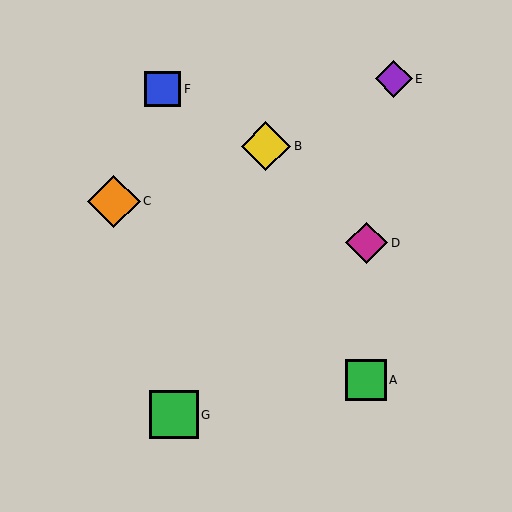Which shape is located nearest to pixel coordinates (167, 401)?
The green square (labeled G) at (174, 415) is nearest to that location.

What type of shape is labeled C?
Shape C is an orange diamond.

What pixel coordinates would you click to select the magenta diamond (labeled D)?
Click at (367, 243) to select the magenta diamond D.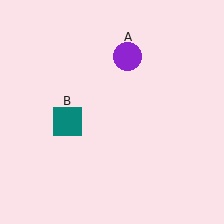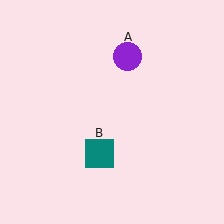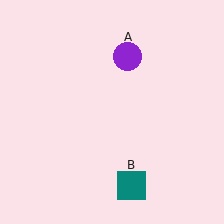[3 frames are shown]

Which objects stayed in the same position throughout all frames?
Purple circle (object A) remained stationary.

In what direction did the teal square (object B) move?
The teal square (object B) moved down and to the right.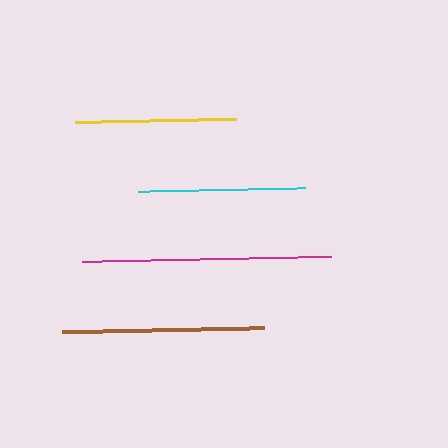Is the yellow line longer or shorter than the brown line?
The brown line is longer than the yellow line.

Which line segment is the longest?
The magenta line is the longest at approximately 248 pixels.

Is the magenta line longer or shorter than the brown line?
The magenta line is longer than the brown line.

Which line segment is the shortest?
The yellow line is the shortest at approximately 162 pixels.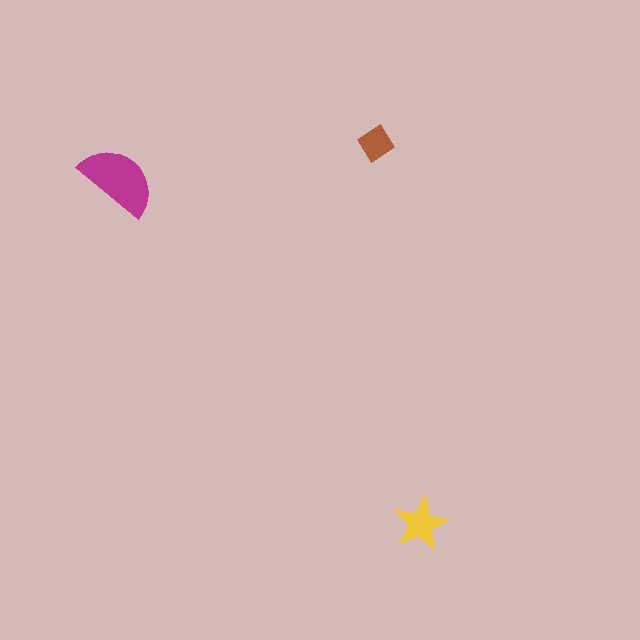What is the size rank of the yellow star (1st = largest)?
2nd.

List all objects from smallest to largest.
The brown diamond, the yellow star, the magenta semicircle.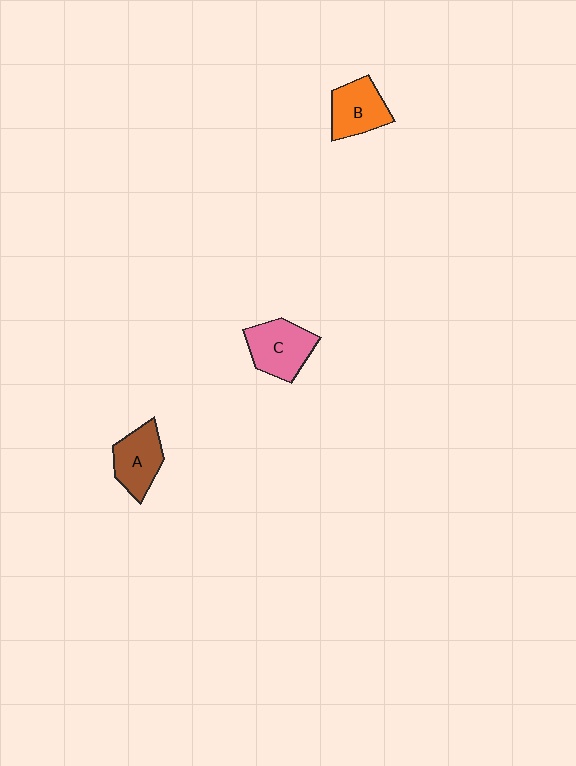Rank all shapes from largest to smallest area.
From largest to smallest: C (pink), B (orange), A (brown).